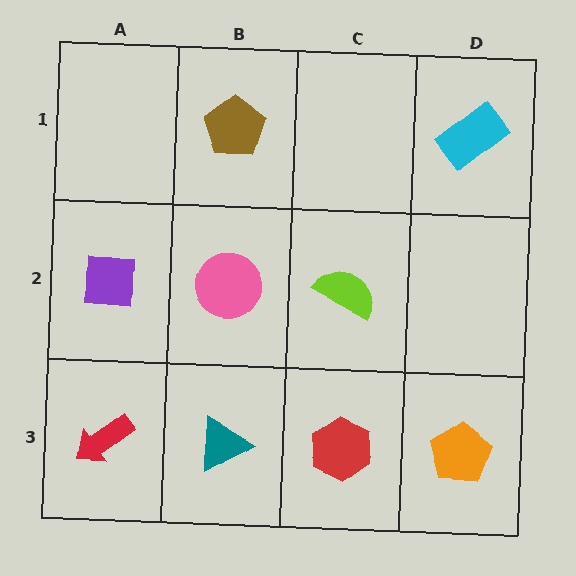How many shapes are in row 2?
3 shapes.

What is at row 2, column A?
A purple square.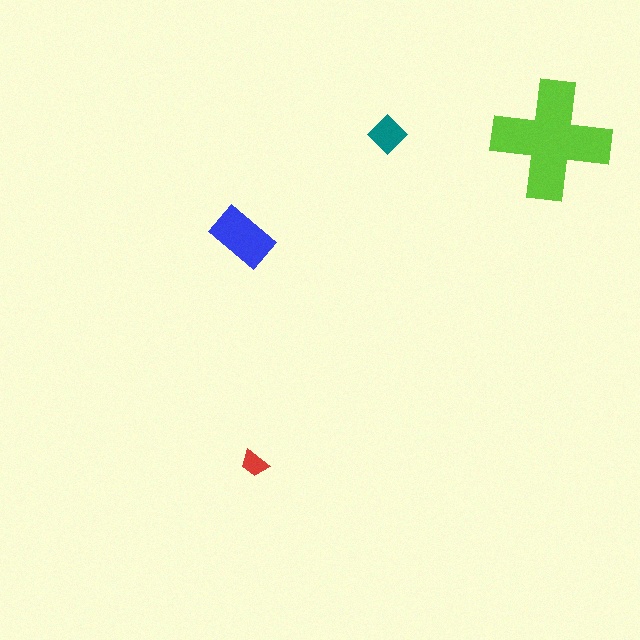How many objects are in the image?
There are 4 objects in the image.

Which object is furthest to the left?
The blue rectangle is leftmost.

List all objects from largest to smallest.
The lime cross, the blue rectangle, the teal diamond, the red trapezoid.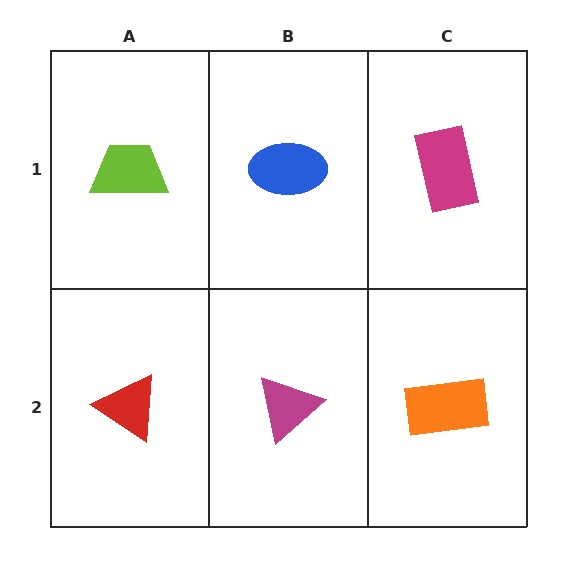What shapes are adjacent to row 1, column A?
A red triangle (row 2, column A), a blue ellipse (row 1, column B).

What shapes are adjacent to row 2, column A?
A lime trapezoid (row 1, column A), a magenta triangle (row 2, column B).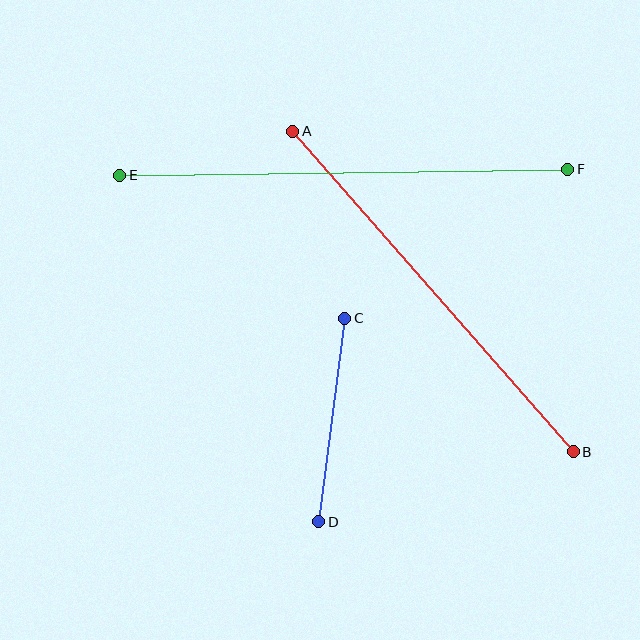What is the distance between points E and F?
The distance is approximately 448 pixels.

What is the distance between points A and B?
The distance is approximately 426 pixels.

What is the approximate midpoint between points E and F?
The midpoint is at approximately (344, 172) pixels.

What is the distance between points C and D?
The distance is approximately 205 pixels.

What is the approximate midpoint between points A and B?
The midpoint is at approximately (433, 292) pixels.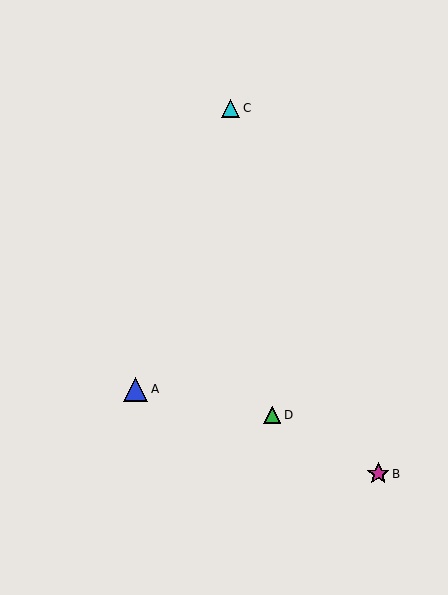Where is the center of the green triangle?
The center of the green triangle is at (272, 415).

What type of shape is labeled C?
Shape C is a cyan triangle.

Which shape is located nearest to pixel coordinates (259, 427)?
The green triangle (labeled D) at (272, 415) is nearest to that location.